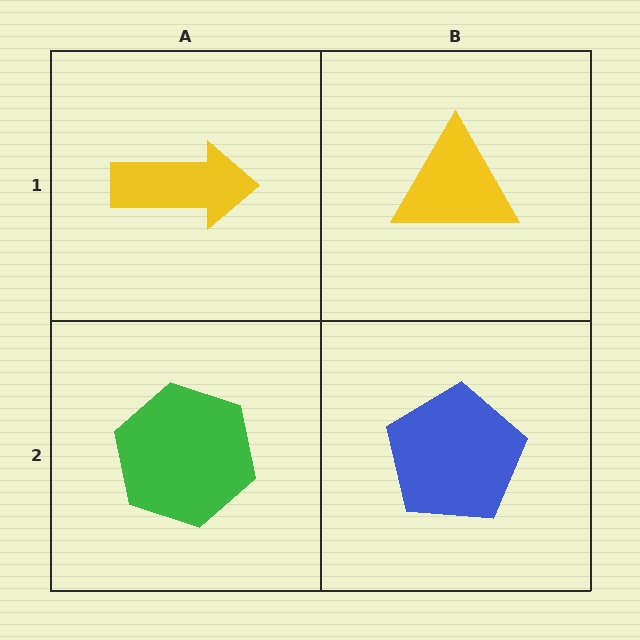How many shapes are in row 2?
2 shapes.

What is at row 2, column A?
A green hexagon.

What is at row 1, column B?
A yellow triangle.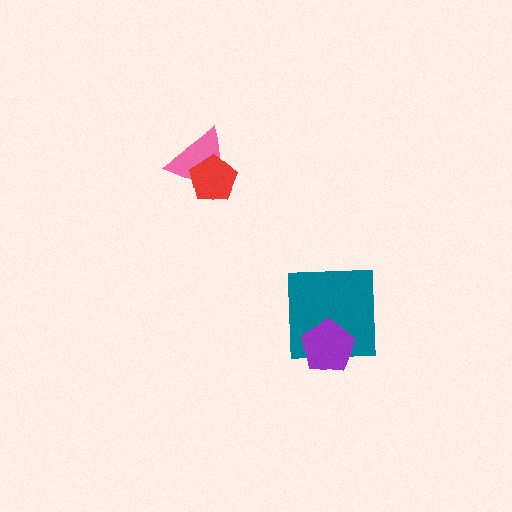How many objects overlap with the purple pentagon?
1 object overlaps with the purple pentagon.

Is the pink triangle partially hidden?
Yes, it is partially covered by another shape.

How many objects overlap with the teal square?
1 object overlaps with the teal square.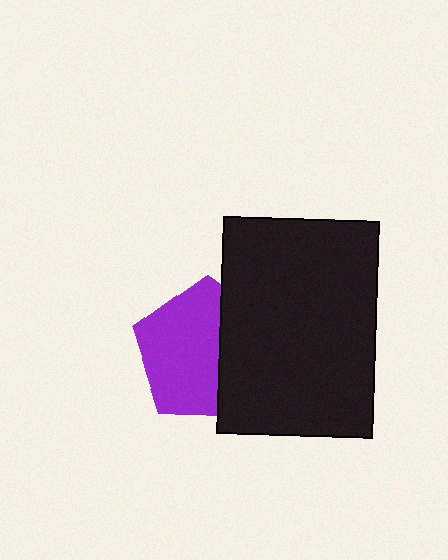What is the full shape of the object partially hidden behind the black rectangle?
The partially hidden object is a purple pentagon.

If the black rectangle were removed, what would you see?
You would see the complete purple pentagon.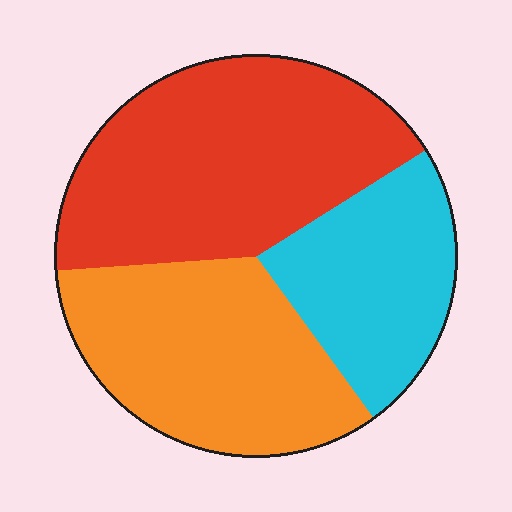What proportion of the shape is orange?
Orange takes up about one third (1/3) of the shape.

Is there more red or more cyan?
Red.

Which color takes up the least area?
Cyan, at roughly 25%.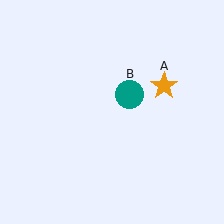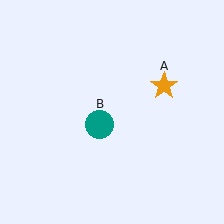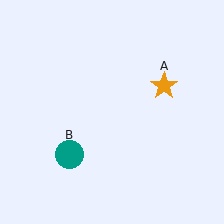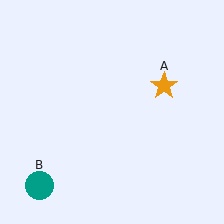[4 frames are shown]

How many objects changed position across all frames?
1 object changed position: teal circle (object B).